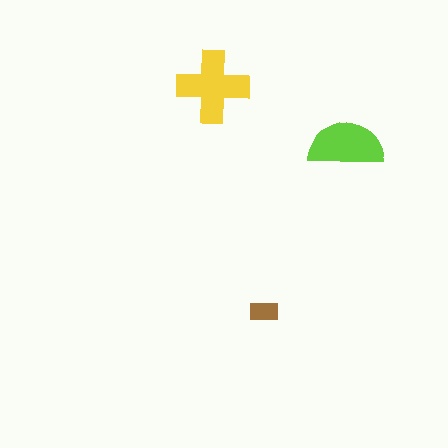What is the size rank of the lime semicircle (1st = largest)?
2nd.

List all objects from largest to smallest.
The yellow cross, the lime semicircle, the brown rectangle.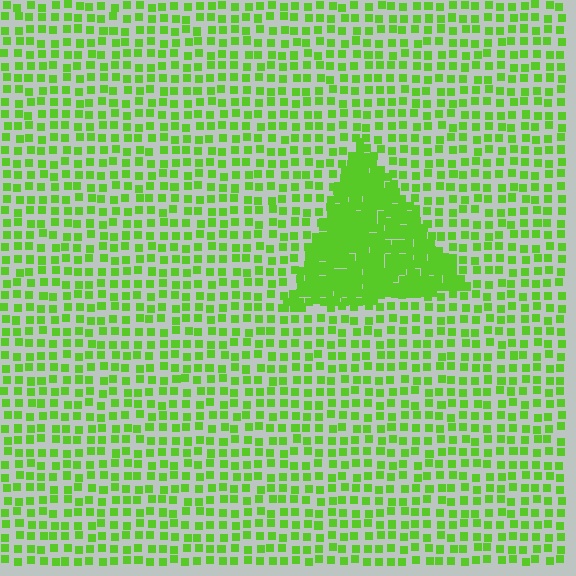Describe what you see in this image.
The image contains small lime elements arranged at two different densities. A triangle-shaped region is visible where the elements are more densely packed than the surrounding area.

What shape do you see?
I see a triangle.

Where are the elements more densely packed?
The elements are more densely packed inside the triangle boundary.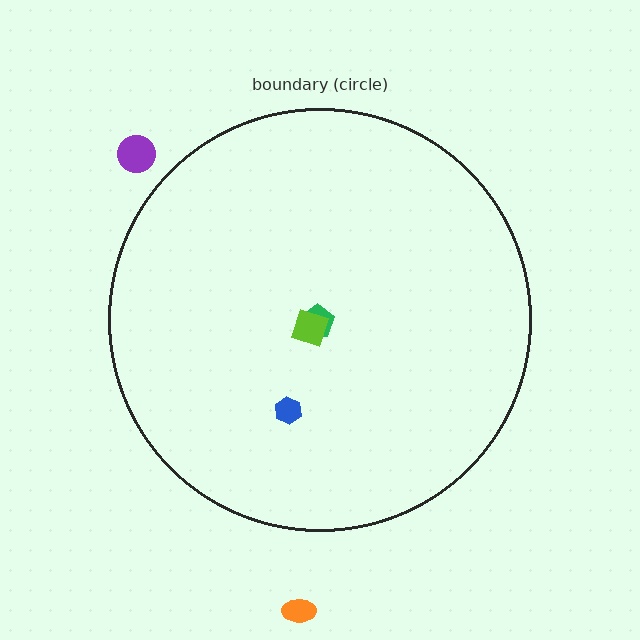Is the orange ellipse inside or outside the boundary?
Outside.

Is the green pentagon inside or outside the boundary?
Inside.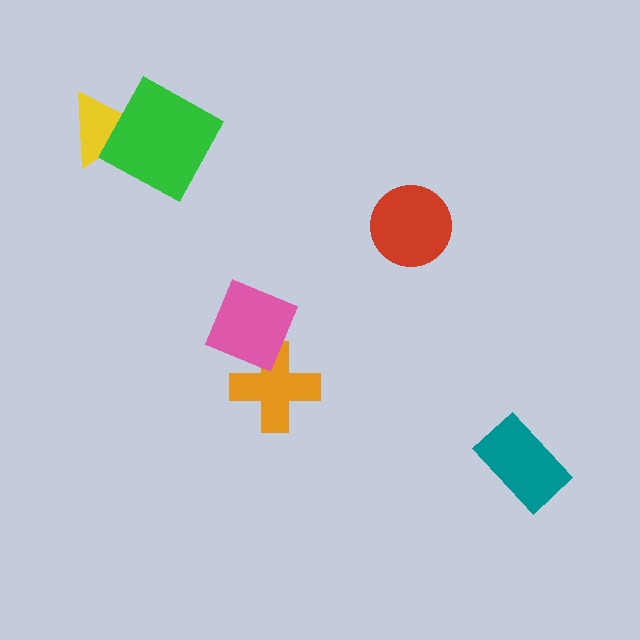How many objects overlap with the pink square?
1 object overlaps with the pink square.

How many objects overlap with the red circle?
0 objects overlap with the red circle.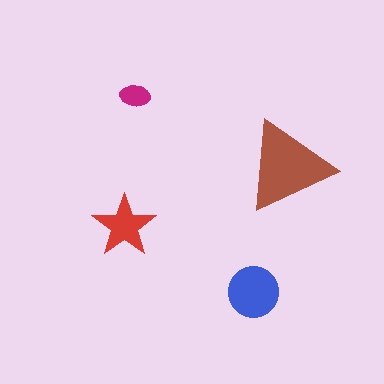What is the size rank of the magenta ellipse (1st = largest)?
4th.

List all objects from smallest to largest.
The magenta ellipse, the red star, the blue circle, the brown triangle.